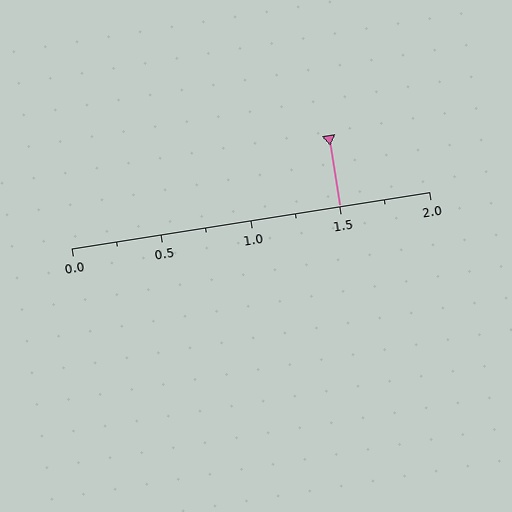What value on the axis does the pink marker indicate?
The marker indicates approximately 1.5.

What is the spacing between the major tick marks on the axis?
The major ticks are spaced 0.5 apart.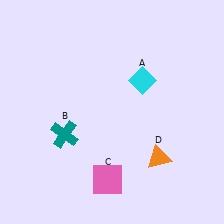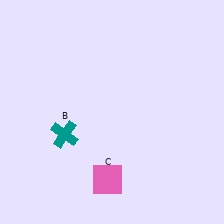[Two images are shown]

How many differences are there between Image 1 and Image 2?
There are 2 differences between the two images.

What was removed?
The cyan diamond (A), the orange triangle (D) were removed in Image 2.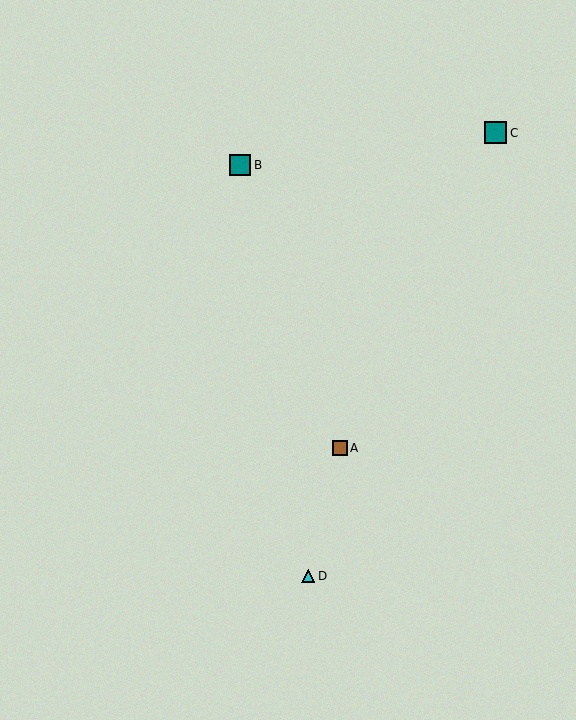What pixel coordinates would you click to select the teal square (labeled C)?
Click at (496, 133) to select the teal square C.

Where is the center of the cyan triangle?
The center of the cyan triangle is at (308, 576).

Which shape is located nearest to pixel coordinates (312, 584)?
The cyan triangle (labeled D) at (308, 576) is nearest to that location.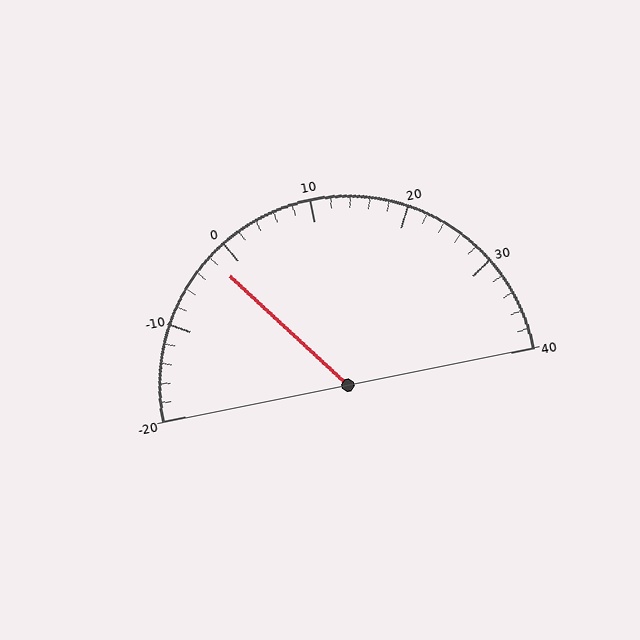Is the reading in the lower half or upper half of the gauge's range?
The reading is in the lower half of the range (-20 to 40).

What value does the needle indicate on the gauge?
The needle indicates approximately -2.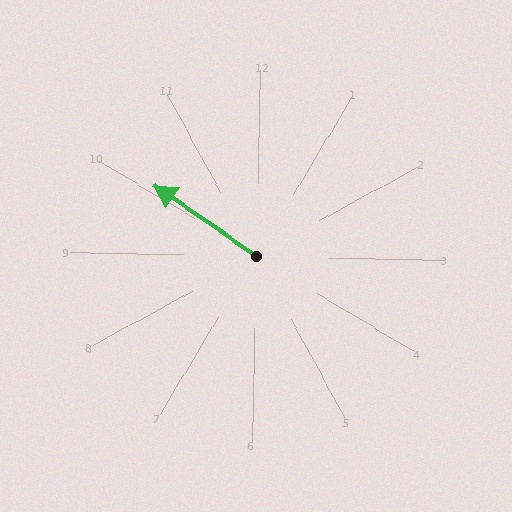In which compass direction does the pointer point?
Northwest.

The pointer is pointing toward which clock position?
Roughly 10 o'clock.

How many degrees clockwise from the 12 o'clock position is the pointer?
Approximately 304 degrees.